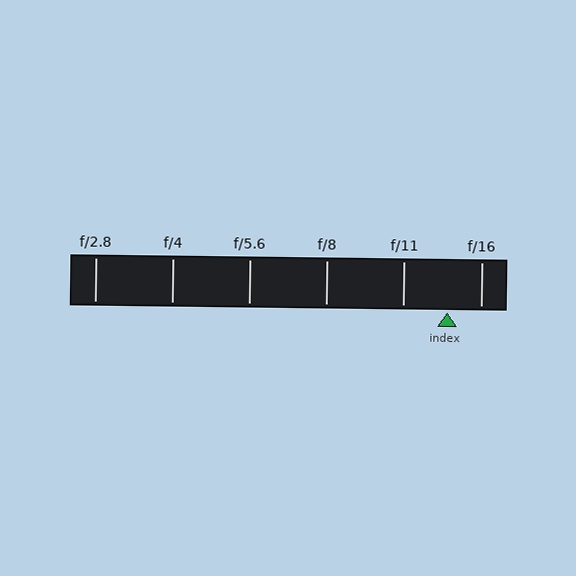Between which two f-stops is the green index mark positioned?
The index mark is between f/11 and f/16.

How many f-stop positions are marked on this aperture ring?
There are 6 f-stop positions marked.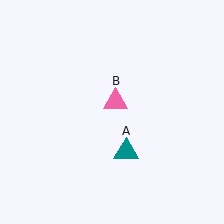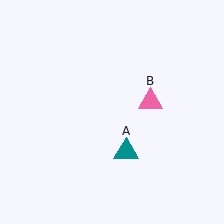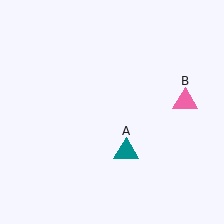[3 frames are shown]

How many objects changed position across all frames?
1 object changed position: pink triangle (object B).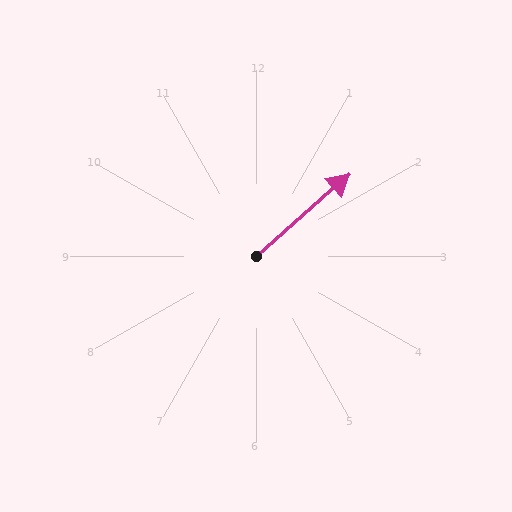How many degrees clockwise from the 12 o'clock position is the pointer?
Approximately 49 degrees.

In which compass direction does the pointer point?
Northeast.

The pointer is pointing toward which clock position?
Roughly 2 o'clock.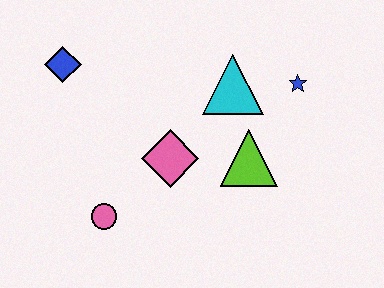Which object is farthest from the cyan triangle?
The pink circle is farthest from the cyan triangle.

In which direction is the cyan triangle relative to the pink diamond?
The cyan triangle is above the pink diamond.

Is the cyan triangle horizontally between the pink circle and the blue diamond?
No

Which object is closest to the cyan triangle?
The blue star is closest to the cyan triangle.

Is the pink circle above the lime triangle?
No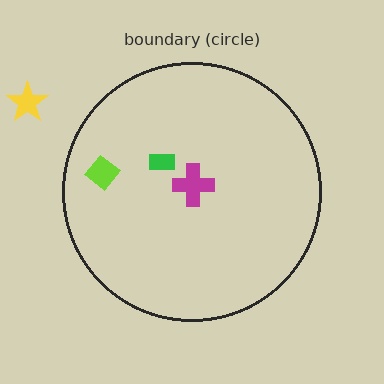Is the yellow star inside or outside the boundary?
Outside.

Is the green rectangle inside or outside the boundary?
Inside.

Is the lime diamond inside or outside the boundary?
Inside.